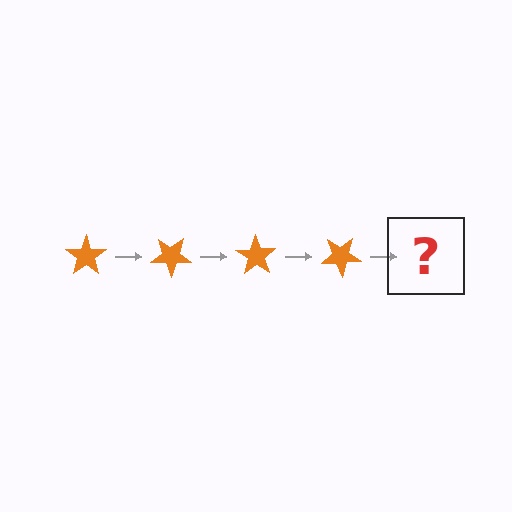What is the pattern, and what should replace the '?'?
The pattern is that the star rotates 35 degrees each step. The '?' should be an orange star rotated 140 degrees.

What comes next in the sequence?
The next element should be an orange star rotated 140 degrees.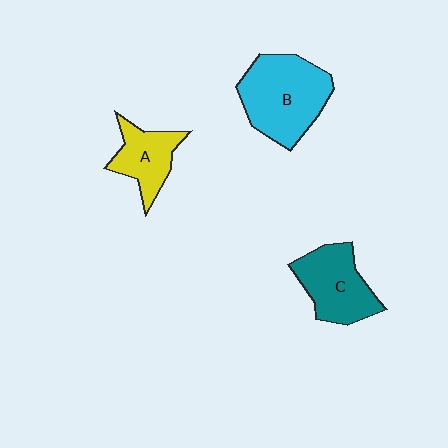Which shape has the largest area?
Shape B (cyan).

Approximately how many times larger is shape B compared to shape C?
Approximately 1.3 times.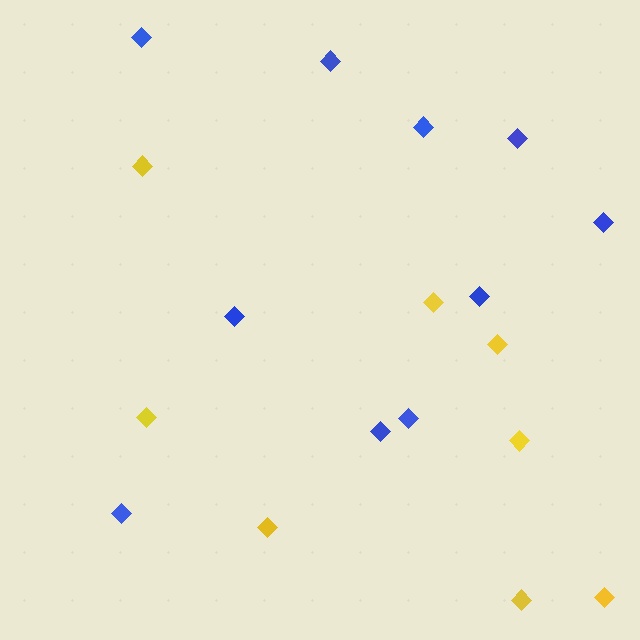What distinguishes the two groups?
There are 2 groups: one group of blue diamonds (10) and one group of yellow diamonds (8).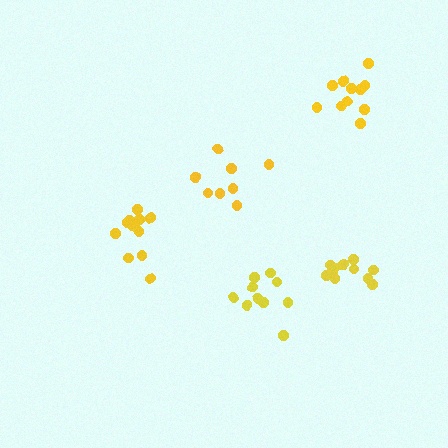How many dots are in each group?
Group 1: 10 dots, Group 2: 12 dots, Group 3: 8 dots, Group 4: 12 dots, Group 5: 11 dots (53 total).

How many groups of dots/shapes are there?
There are 5 groups.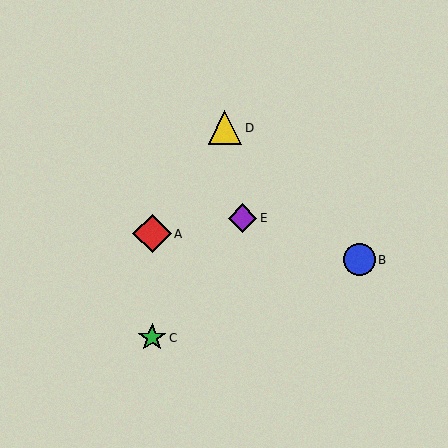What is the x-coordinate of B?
Object B is at x≈359.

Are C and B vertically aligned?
No, C is at x≈152 and B is at x≈359.